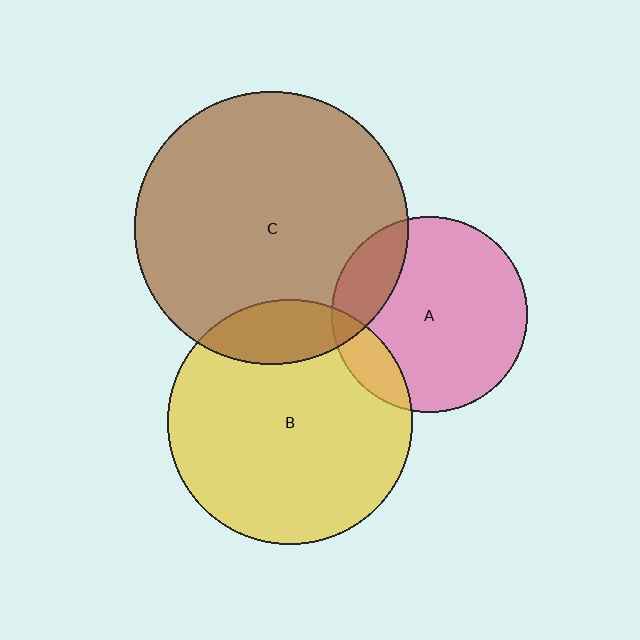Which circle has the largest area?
Circle C (brown).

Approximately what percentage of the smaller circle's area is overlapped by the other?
Approximately 15%.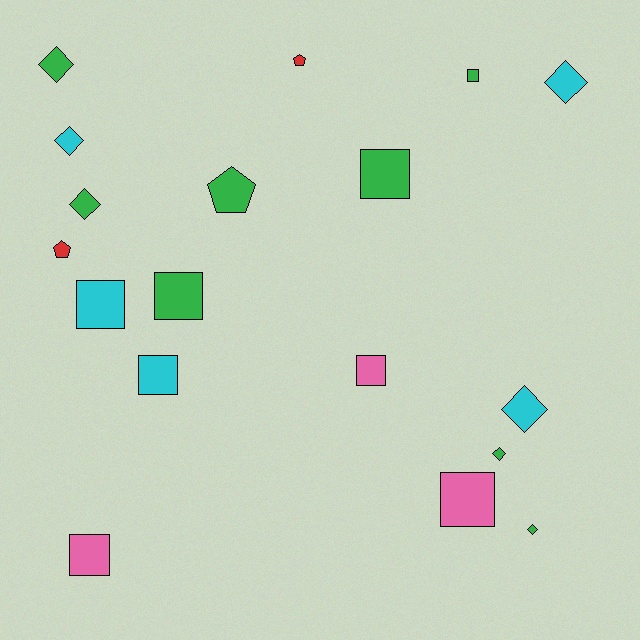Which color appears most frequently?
Green, with 8 objects.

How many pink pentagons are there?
There are no pink pentagons.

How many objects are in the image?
There are 18 objects.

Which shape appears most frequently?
Square, with 8 objects.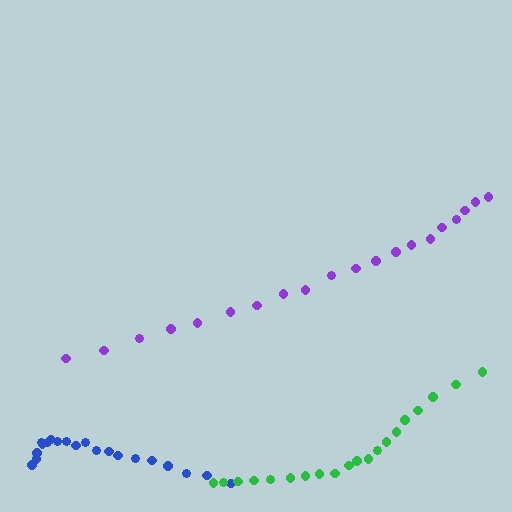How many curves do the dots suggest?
There are 3 distinct paths.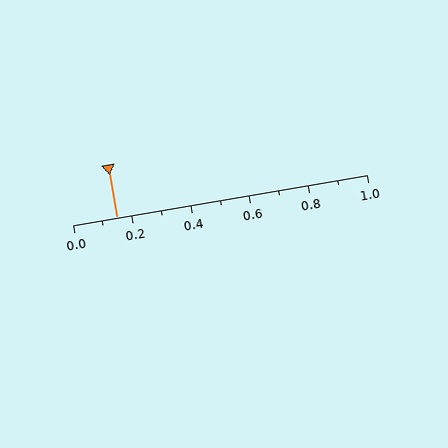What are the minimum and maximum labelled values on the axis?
The axis runs from 0.0 to 1.0.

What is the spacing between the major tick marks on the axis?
The major ticks are spaced 0.2 apart.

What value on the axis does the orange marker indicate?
The marker indicates approximately 0.15.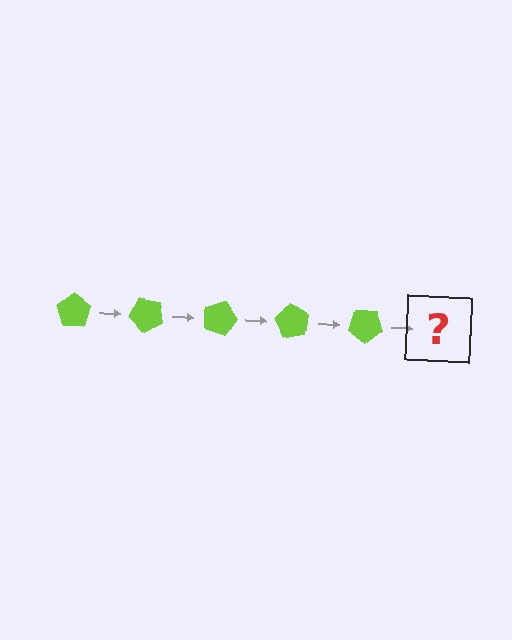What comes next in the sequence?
The next element should be a lime pentagon rotated 225 degrees.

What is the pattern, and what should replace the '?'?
The pattern is that the pentagon rotates 45 degrees each step. The '?' should be a lime pentagon rotated 225 degrees.